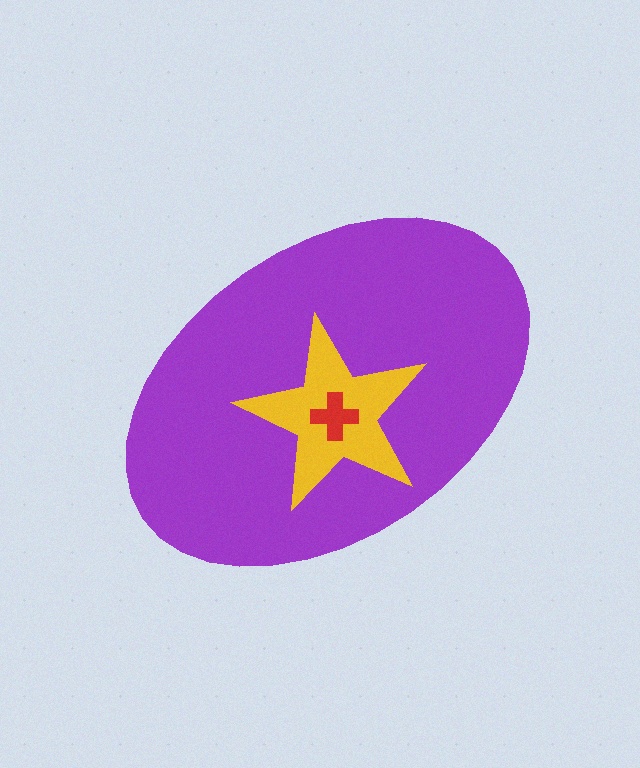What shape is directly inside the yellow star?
The red cross.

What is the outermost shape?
The purple ellipse.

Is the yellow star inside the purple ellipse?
Yes.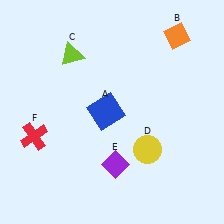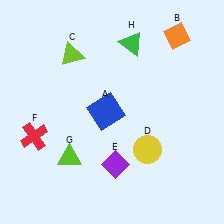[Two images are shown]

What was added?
A lime triangle (G), a green triangle (H) were added in Image 2.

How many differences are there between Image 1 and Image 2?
There are 2 differences between the two images.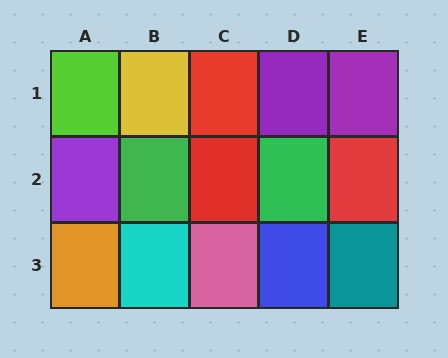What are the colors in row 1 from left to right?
Lime, yellow, red, purple, purple.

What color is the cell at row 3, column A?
Orange.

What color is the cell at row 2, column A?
Purple.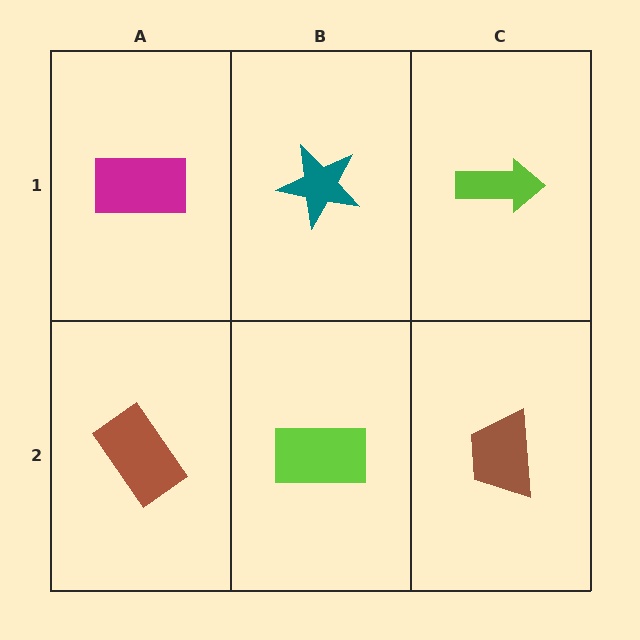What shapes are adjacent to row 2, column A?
A magenta rectangle (row 1, column A), a lime rectangle (row 2, column B).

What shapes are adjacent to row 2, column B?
A teal star (row 1, column B), a brown rectangle (row 2, column A), a brown trapezoid (row 2, column C).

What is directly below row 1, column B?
A lime rectangle.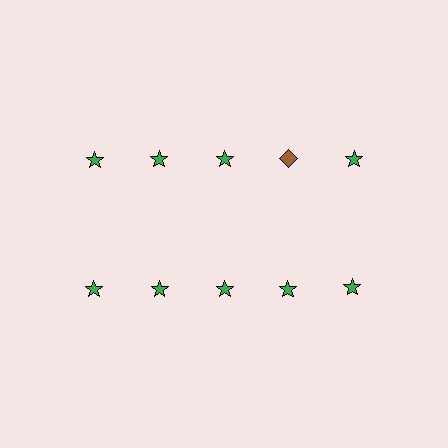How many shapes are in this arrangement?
There are 10 shapes arranged in a grid pattern.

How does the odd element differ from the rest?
It differs in both color (brown instead of green) and shape (diamond instead of star).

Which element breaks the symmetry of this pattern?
The brown diamond in the top row, second from right column breaks the symmetry. All other shapes are green stars.